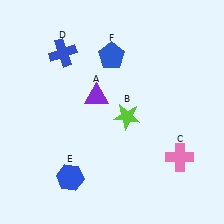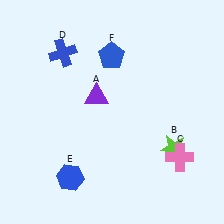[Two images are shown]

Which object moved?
The lime star (B) moved right.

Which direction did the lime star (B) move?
The lime star (B) moved right.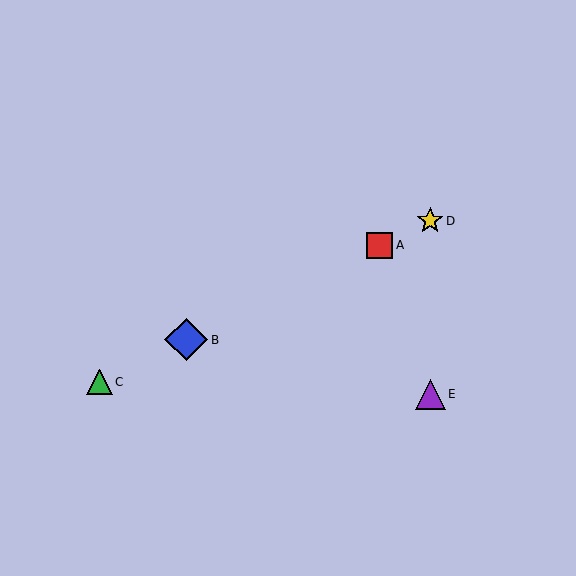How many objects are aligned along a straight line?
4 objects (A, B, C, D) are aligned along a straight line.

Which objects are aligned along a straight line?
Objects A, B, C, D are aligned along a straight line.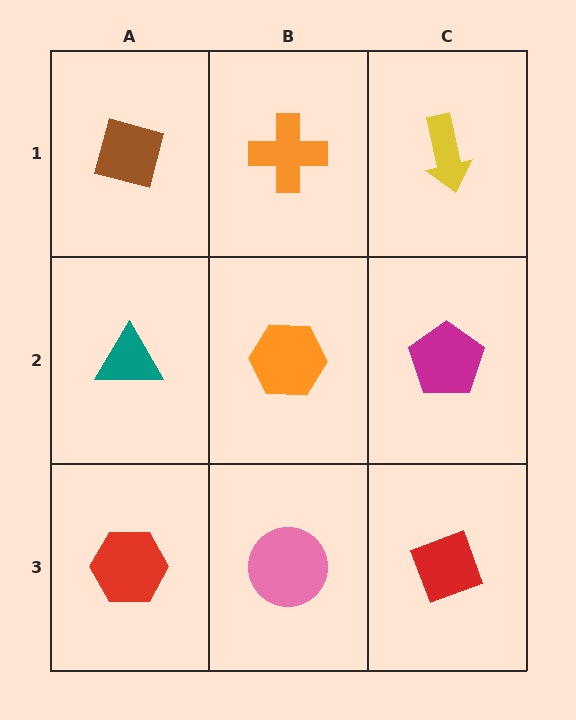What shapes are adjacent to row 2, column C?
A yellow arrow (row 1, column C), a red diamond (row 3, column C), an orange hexagon (row 2, column B).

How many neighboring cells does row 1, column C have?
2.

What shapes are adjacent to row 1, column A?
A teal triangle (row 2, column A), an orange cross (row 1, column B).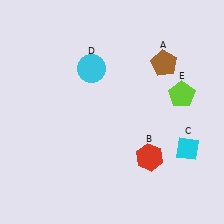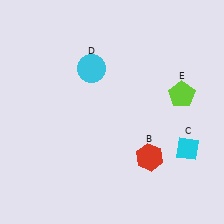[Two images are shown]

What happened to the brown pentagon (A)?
The brown pentagon (A) was removed in Image 2. It was in the top-right area of Image 1.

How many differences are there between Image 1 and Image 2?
There is 1 difference between the two images.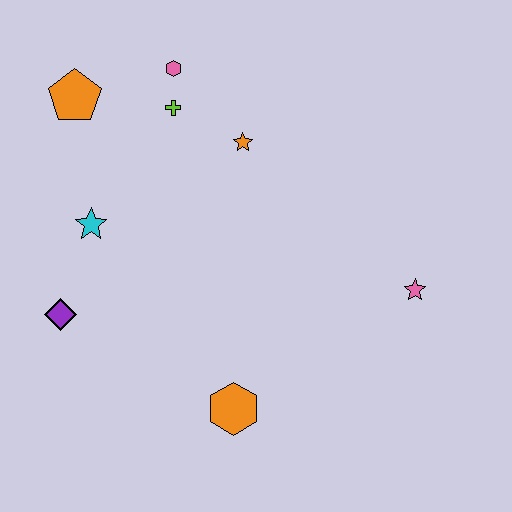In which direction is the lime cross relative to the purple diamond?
The lime cross is above the purple diamond.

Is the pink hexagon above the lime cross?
Yes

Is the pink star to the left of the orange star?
No